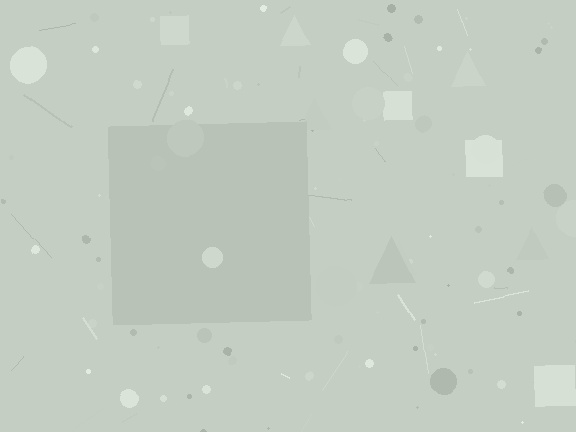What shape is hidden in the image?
A square is hidden in the image.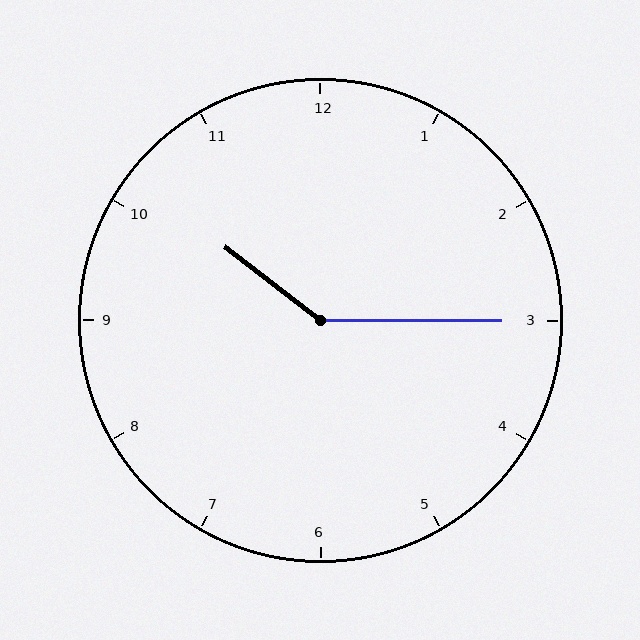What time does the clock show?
10:15.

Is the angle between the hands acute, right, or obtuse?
It is obtuse.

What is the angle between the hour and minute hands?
Approximately 142 degrees.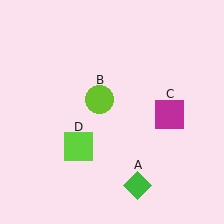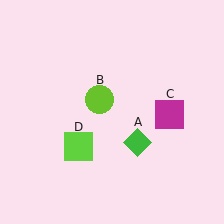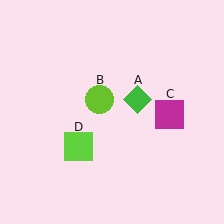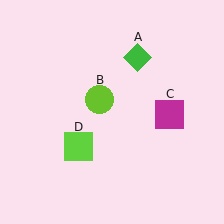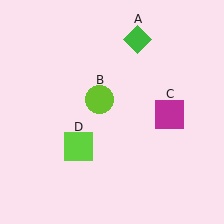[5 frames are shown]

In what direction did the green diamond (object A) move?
The green diamond (object A) moved up.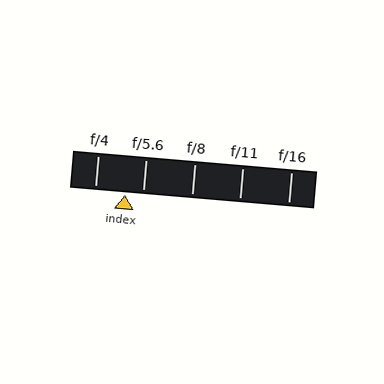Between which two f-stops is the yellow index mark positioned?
The index mark is between f/4 and f/5.6.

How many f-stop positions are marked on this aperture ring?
There are 5 f-stop positions marked.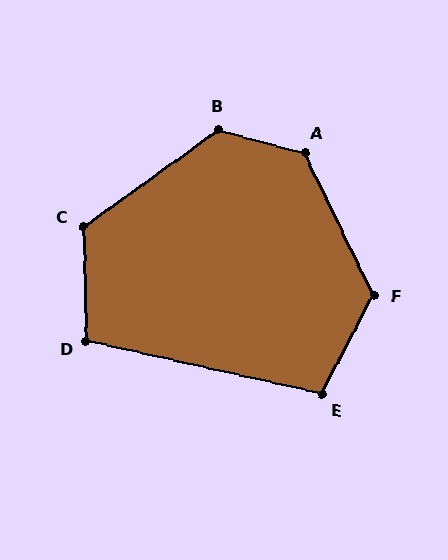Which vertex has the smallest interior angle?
D, at approximately 104 degrees.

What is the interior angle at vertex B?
Approximately 129 degrees (obtuse).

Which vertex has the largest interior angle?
A, at approximately 131 degrees.